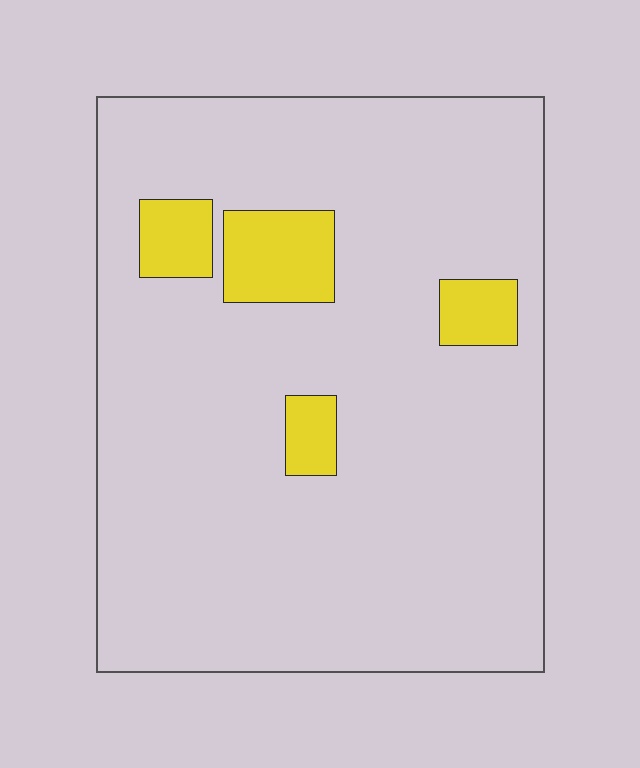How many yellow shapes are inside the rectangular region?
4.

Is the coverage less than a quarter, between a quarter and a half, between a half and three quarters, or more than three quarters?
Less than a quarter.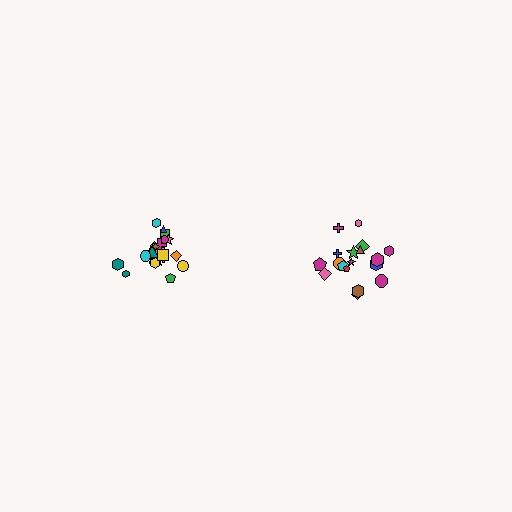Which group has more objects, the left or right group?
The left group.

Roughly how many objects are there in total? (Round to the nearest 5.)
Roughly 45 objects in total.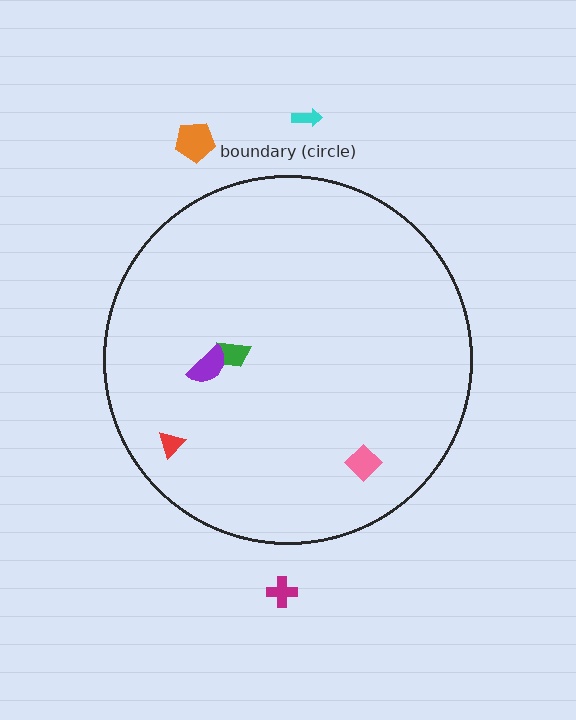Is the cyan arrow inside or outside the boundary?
Outside.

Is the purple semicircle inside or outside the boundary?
Inside.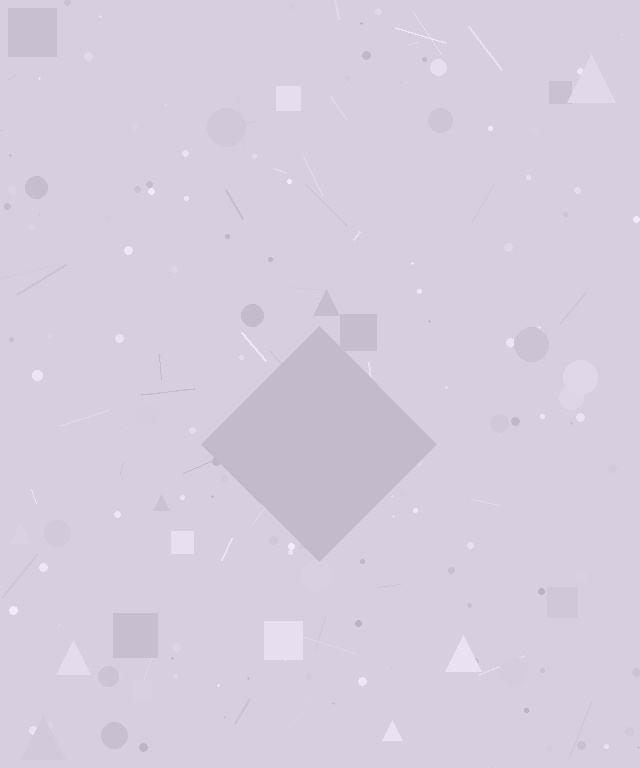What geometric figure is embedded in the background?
A diamond is embedded in the background.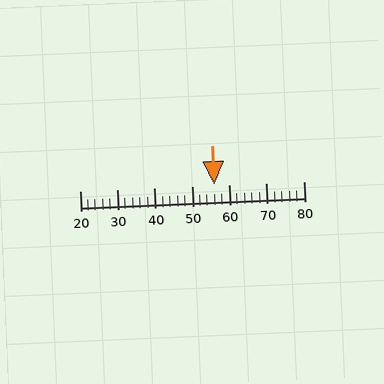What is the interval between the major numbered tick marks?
The major tick marks are spaced 10 units apart.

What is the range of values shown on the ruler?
The ruler shows values from 20 to 80.